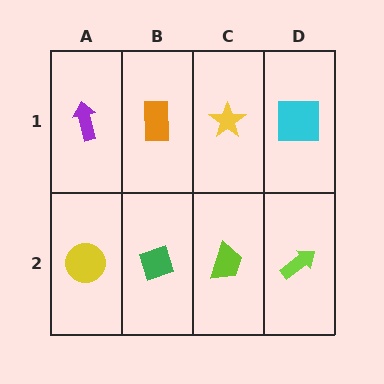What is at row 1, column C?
A yellow star.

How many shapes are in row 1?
4 shapes.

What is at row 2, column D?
A lime arrow.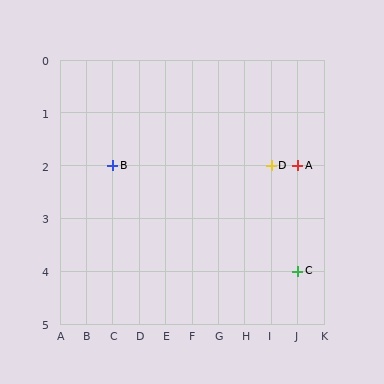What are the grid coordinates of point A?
Point A is at grid coordinates (J, 2).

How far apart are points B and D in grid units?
Points B and D are 6 columns apart.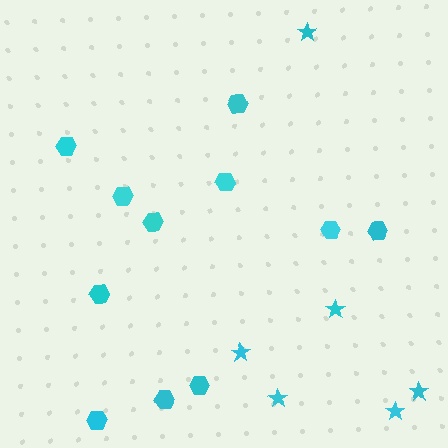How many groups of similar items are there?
There are 2 groups: one group of hexagons (11) and one group of stars (6).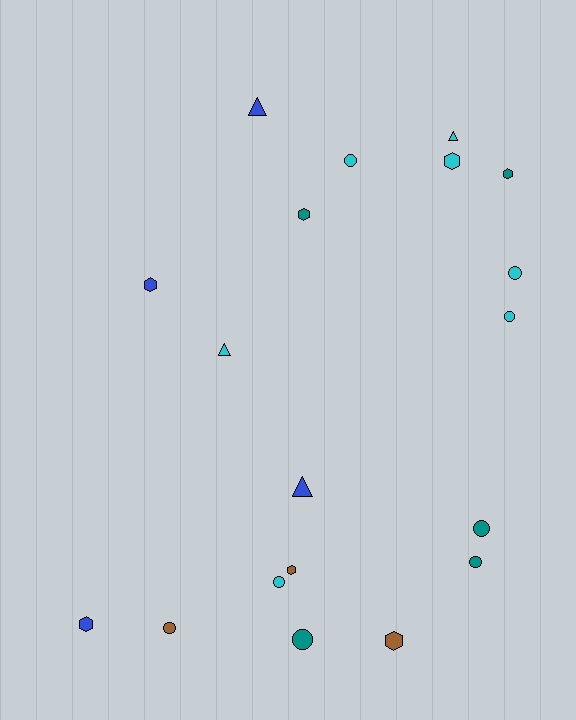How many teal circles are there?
There are 3 teal circles.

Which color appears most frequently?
Cyan, with 7 objects.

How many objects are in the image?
There are 19 objects.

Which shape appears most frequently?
Circle, with 8 objects.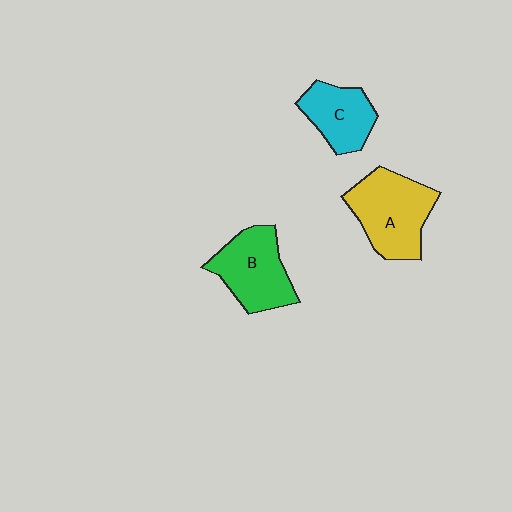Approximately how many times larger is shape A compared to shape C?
Approximately 1.5 times.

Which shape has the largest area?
Shape A (yellow).